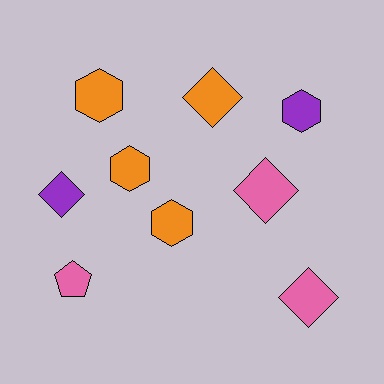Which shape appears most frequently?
Diamond, with 4 objects.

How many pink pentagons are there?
There is 1 pink pentagon.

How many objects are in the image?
There are 9 objects.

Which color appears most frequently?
Orange, with 4 objects.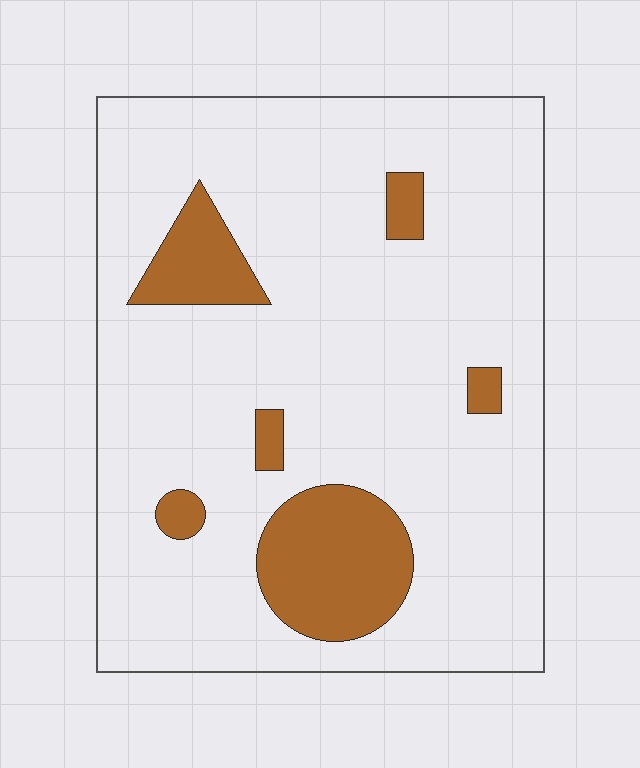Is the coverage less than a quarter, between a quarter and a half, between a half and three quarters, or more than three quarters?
Less than a quarter.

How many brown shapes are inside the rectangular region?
6.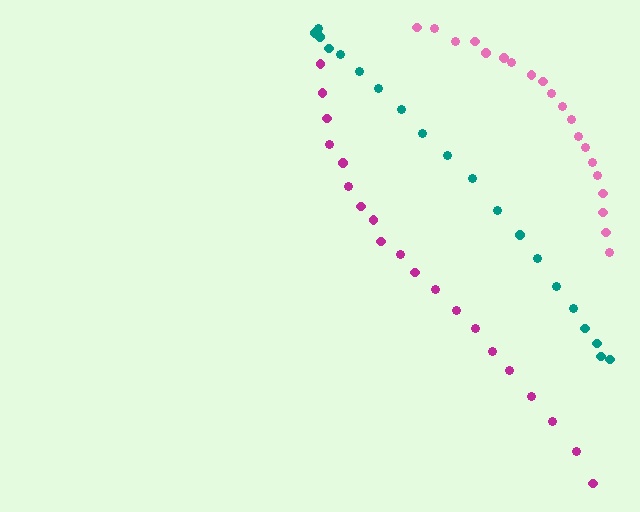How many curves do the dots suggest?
There are 3 distinct paths.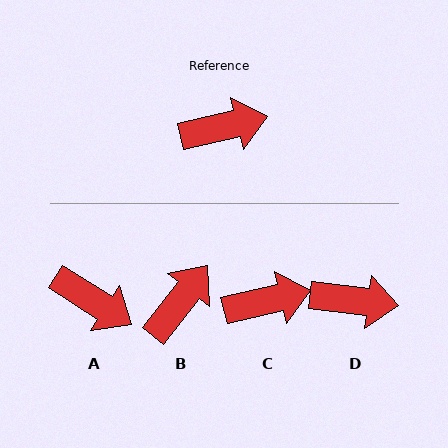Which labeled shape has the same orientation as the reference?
C.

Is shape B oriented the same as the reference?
No, it is off by about 39 degrees.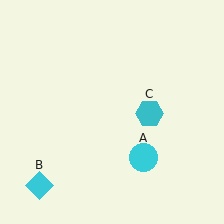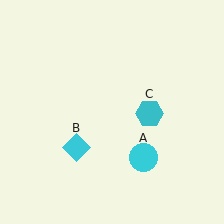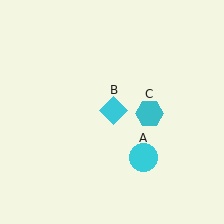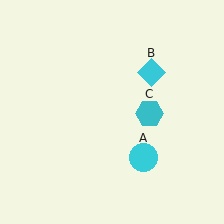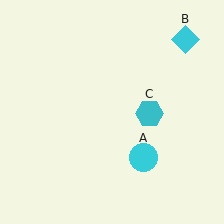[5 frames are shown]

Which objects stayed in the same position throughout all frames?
Cyan circle (object A) and cyan hexagon (object C) remained stationary.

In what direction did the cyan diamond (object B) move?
The cyan diamond (object B) moved up and to the right.